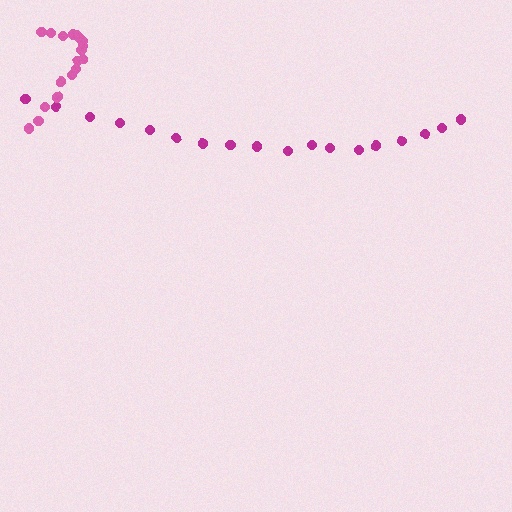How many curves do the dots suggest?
There are 2 distinct paths.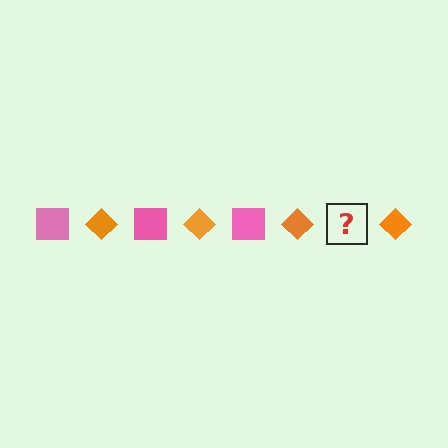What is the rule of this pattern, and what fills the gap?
The rule is that the pattern alternates between pink square and orange diamond. The gap should be filled with a pink square.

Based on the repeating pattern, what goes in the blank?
The blank should be a pink square.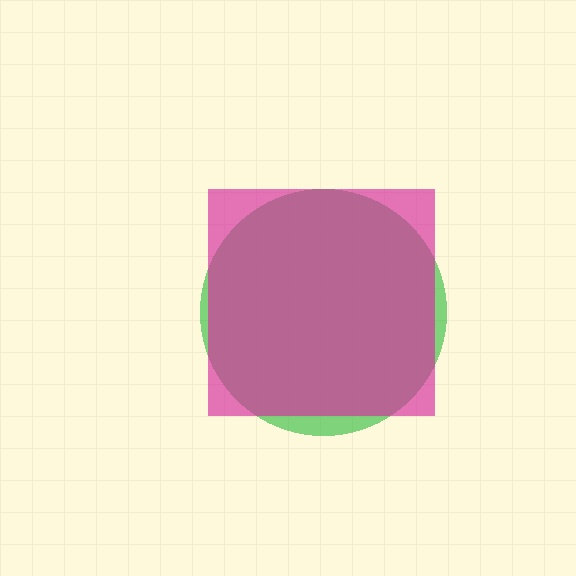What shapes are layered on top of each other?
The layered shapes are: a green circle, a magenta square.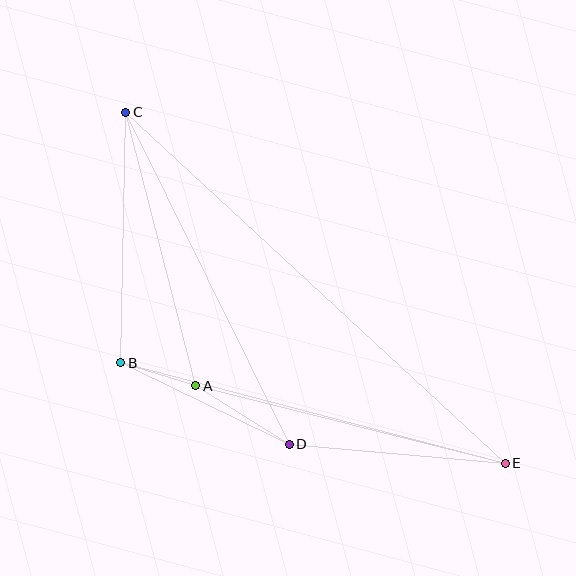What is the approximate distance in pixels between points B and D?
The distance between B and D is approximately 187 pixels.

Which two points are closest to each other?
Points A and B are closest to each other.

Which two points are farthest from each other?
Points C and E are farthest from each other.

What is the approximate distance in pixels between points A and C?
The distance between A and C is approximately 282 pixels.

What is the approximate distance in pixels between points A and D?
The distance between A and D is approximately 110 pixels.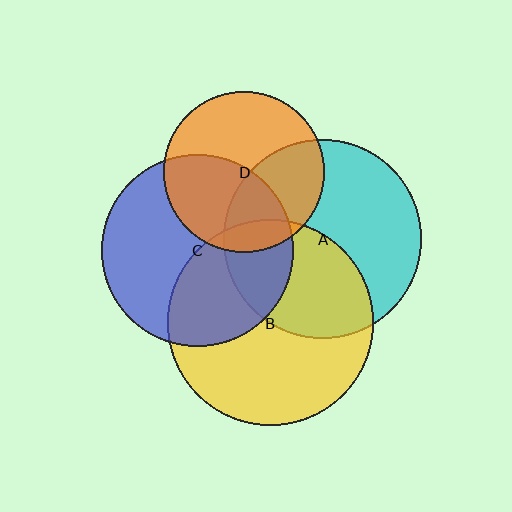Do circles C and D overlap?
Yes.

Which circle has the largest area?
Circle B (yellow).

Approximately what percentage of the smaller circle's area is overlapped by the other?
Approximately 45%.